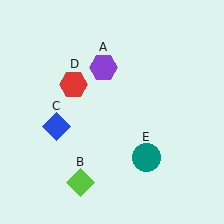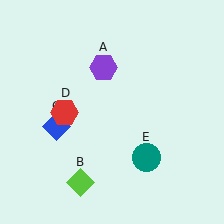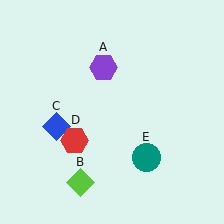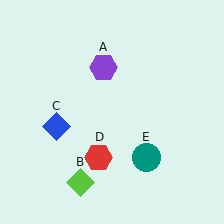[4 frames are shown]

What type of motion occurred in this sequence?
The red hexagon (object D) rotated counterclockwise around the center of the scene.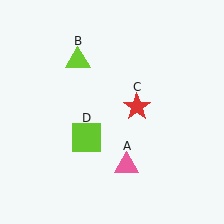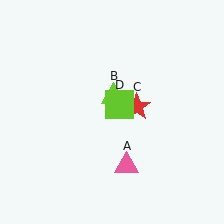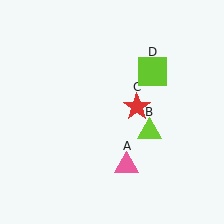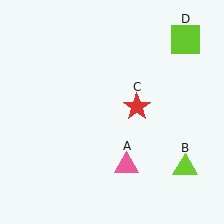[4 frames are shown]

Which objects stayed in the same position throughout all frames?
Pink triangle (object A) and red star (object C) remained stationary.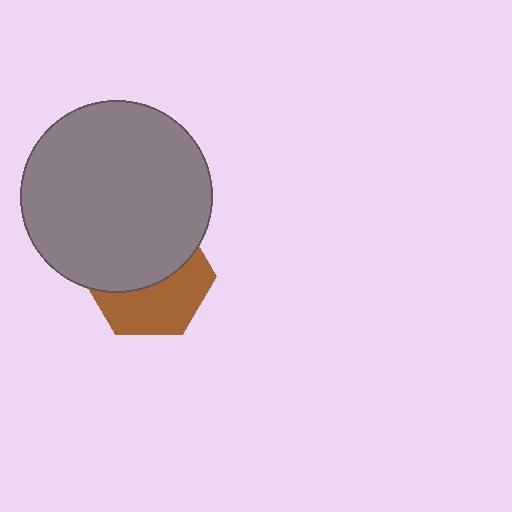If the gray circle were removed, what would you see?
You would see the complete brown hexagon.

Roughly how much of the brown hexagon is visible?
About half of it is visible (roughly 46%).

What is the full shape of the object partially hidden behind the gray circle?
The partially hidden object is a brown hexagon.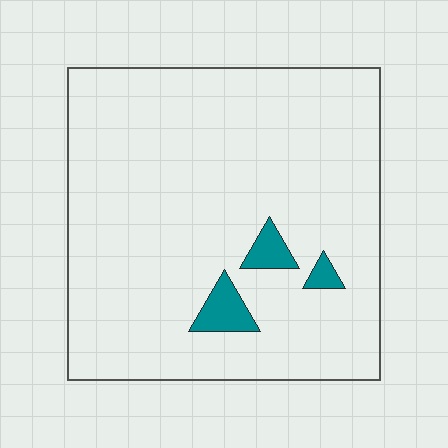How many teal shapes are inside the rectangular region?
3.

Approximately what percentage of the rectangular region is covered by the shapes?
Approximately 5%.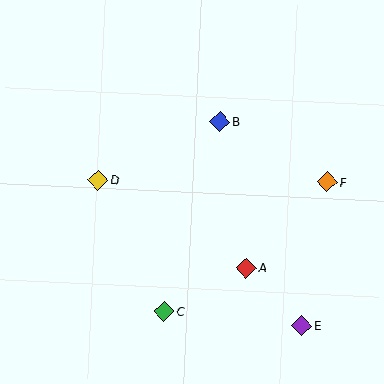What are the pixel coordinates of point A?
Point A is at (246, 268).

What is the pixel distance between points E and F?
The distance between E and F is 146 pixels.